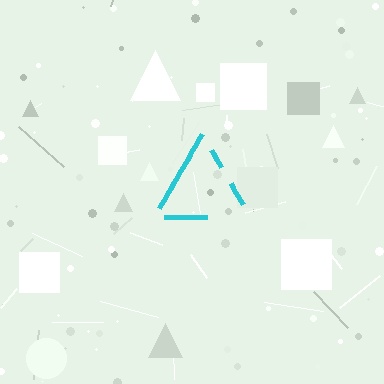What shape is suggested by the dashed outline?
The dashed outline suggests a triangle.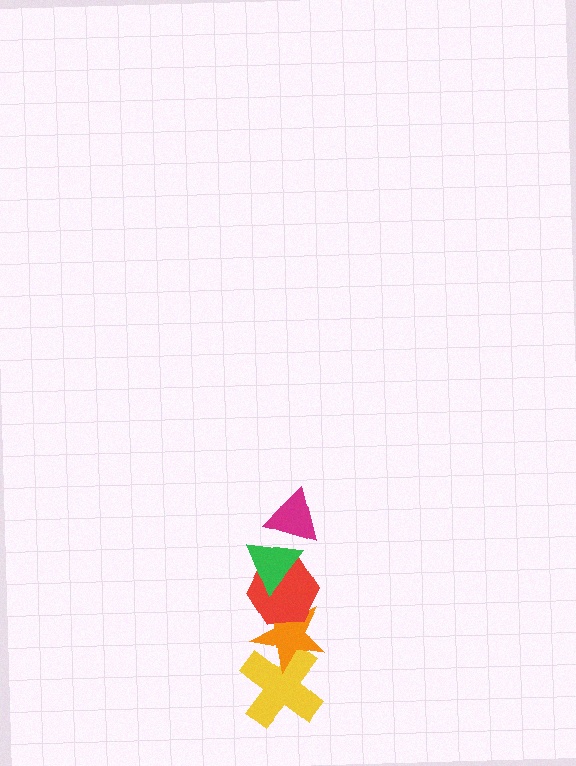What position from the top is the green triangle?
The green triangle is 2nd from the top.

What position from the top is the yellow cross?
The yellow cross is 5th from the top.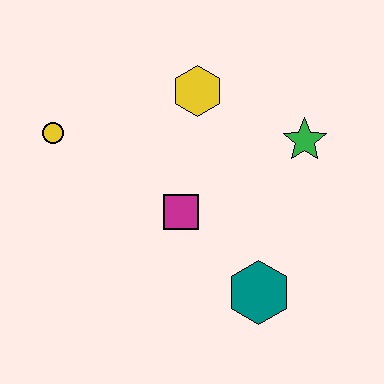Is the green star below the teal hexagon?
No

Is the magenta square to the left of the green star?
Yes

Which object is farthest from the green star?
The yellow circle is farthest from the green star.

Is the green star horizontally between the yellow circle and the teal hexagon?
No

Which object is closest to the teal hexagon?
The magenta square is closest to the teal hexagon.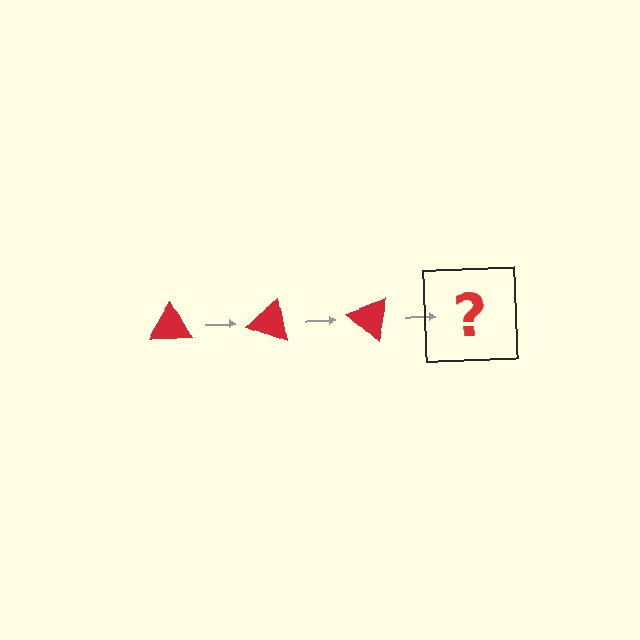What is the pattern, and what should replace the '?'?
The pattern is that the triangle rotates 20 degrees each step. The '?' should be a red triangle rotated 60 degrees.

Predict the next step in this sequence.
The next step is a red triangle rotated 60 degrees.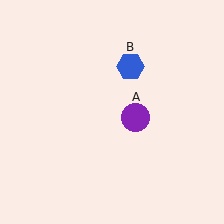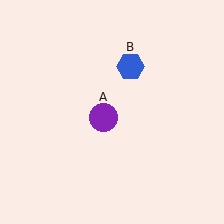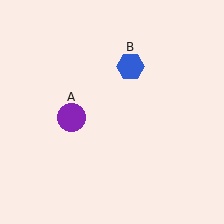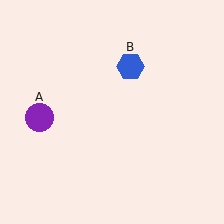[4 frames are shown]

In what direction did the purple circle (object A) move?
The purple circle (object A) moved left.